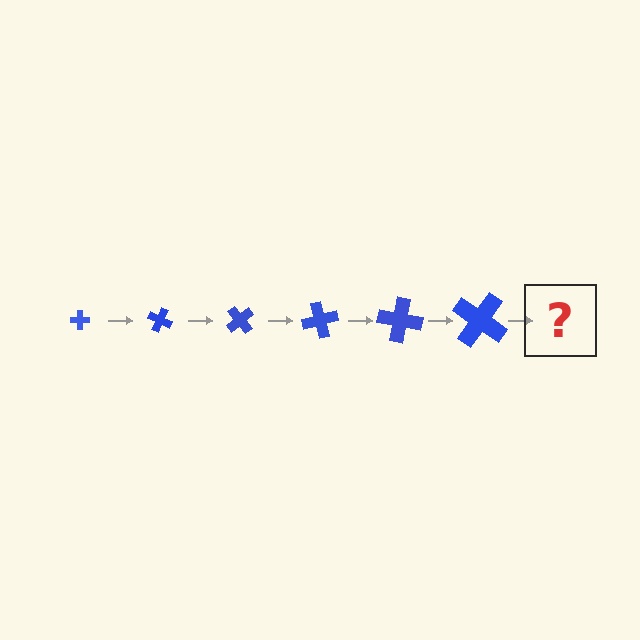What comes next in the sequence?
The next element should be a cross, larger than the previous one and rotated 150 degrees from the start.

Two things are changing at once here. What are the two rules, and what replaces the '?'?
The two rules are that the cross grows larger each step and it rotates 25 degrees each step. The '?' should be a cross, larger than the previous one and rotated 150 degrees from the start.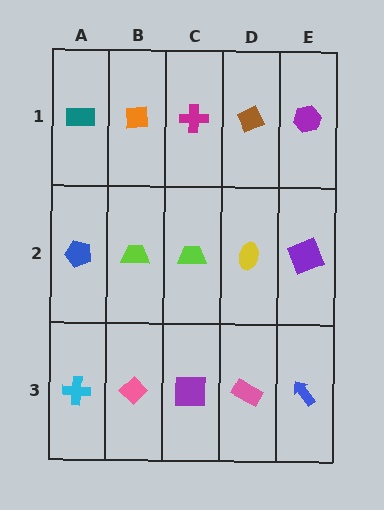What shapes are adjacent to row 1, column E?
A purple square (row 2, column E), a brown diamond (row 1, column D).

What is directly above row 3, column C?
A lime trapezoid.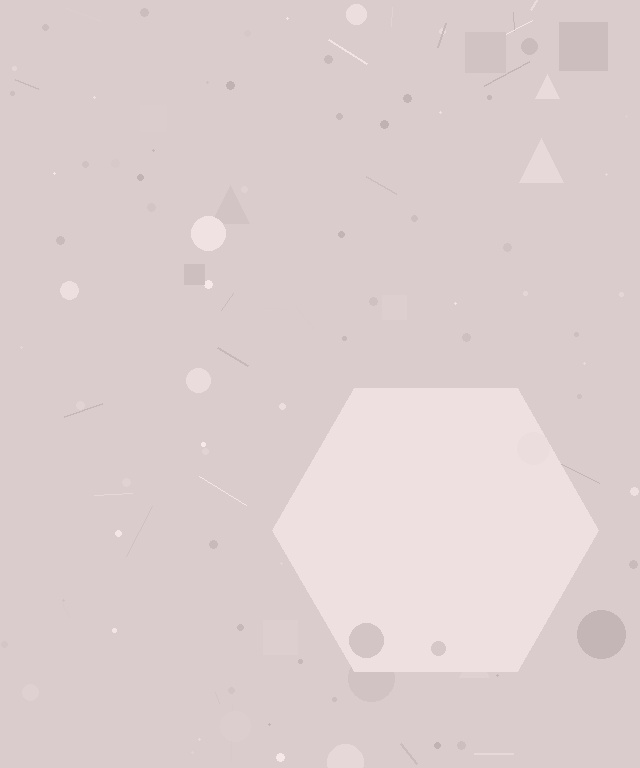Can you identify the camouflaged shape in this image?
The camouflaged shape is a hexagon.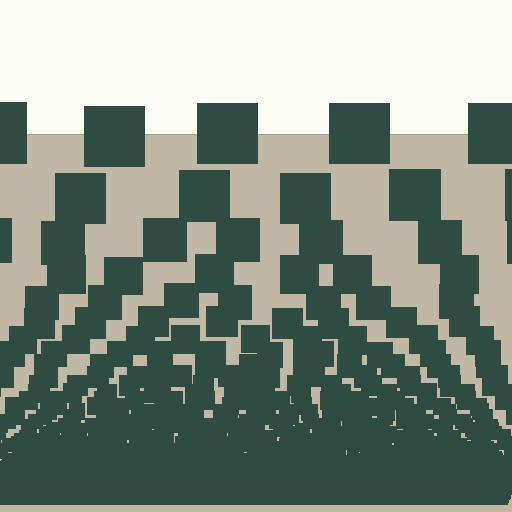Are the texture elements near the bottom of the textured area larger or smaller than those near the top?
Smaller. The gradient is inverted — elements near the bottom are smaller and denser.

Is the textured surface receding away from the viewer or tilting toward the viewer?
The surface appears to tilt toward the viewer. Texture elements get larger and sparser toward the top.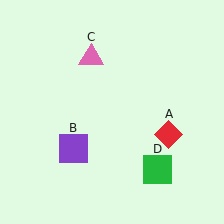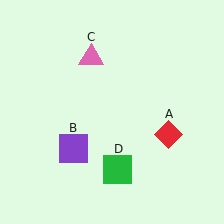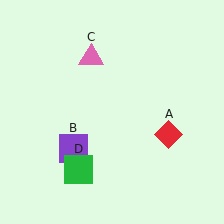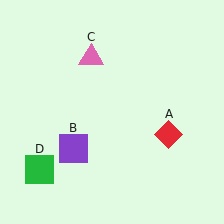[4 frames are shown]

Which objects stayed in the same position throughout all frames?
Red diamond (object A) and purple square (object B) and pink triangle (object C) remained stationary.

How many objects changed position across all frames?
1 object changed position: green square (object D).